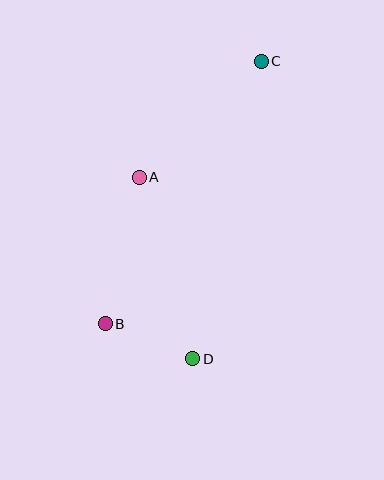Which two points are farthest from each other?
Points B and C are farthest from each other.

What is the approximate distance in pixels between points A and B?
The distance between A and B is approximately 150 pixels.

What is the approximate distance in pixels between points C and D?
The distance between C and D is approximately 305 pixels.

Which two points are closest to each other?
Points B and D are closest to each other.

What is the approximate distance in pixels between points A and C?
The distance between A and C is approximately 169 pixels.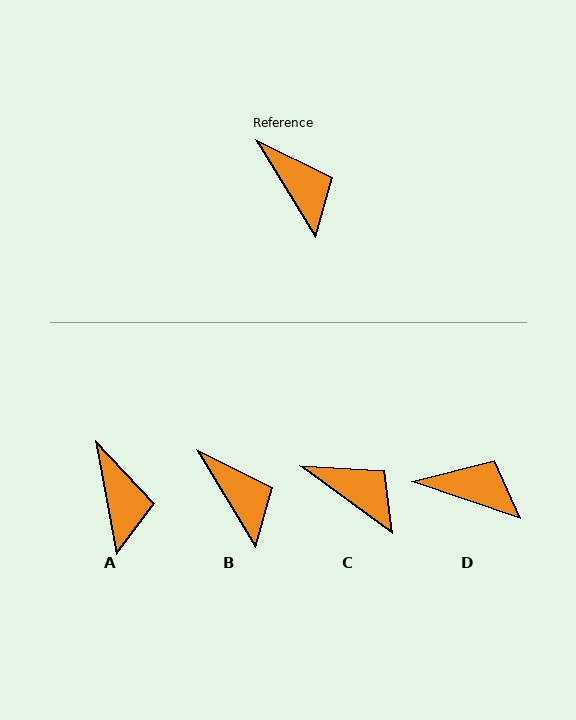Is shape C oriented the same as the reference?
No, it is off by about 23 degrees.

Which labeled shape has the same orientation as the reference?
B.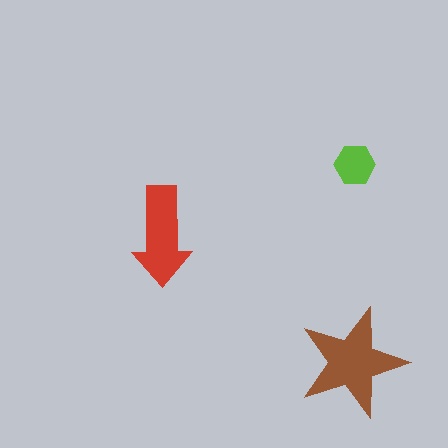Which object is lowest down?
The brown star is bottommost.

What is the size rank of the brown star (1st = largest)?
1st.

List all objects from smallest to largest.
The lime hexagon, the red arrow, the brown star.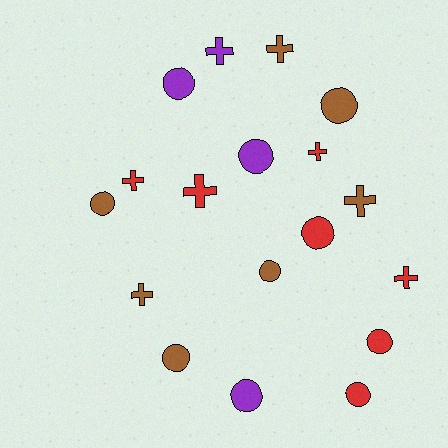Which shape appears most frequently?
Circle, with 10 objects.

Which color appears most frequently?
Red, with 7 objects.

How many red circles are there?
There are 3 red circles.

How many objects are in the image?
There are 18 objects.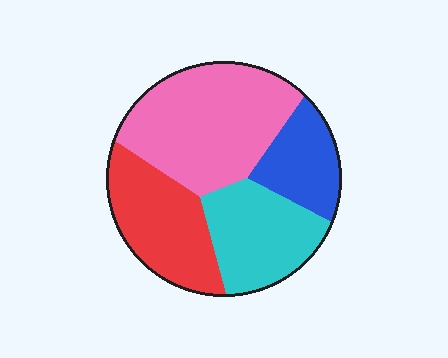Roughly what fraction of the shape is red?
Red takes up between a sixth and a third of the shape.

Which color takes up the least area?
Blue, at roughly 15%.